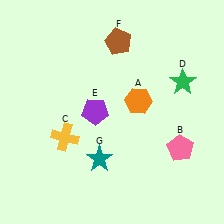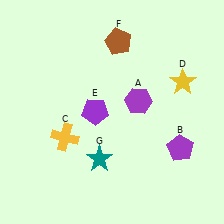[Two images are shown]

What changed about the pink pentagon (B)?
In Image 1, B is pink. In Image 2, it changed to purple.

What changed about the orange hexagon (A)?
In Image 1, A is orange. In Image 2, it changed to purple.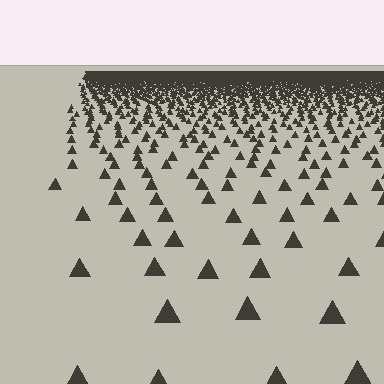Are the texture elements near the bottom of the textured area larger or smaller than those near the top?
Larger. Near the bottom, elements are closer to the viewer and appear at a bigger on-screen size.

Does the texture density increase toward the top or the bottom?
Density increases toward the top.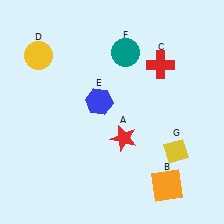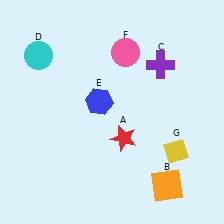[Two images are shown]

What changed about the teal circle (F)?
In Image 1, F is teal. In Image 2, it changed to pink.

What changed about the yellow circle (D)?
In Image 1, D is yellow. In Image 2, it changed to cyan.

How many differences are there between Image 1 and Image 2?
There are 3 differences between the two images.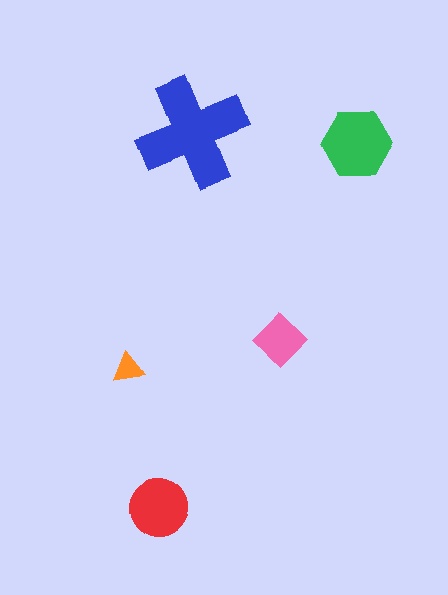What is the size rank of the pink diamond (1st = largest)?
4th.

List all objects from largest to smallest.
The blue cross, the green hexagon, the red circle, the pink diamond, the orange triangle.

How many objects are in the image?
There are 5 objects in the image.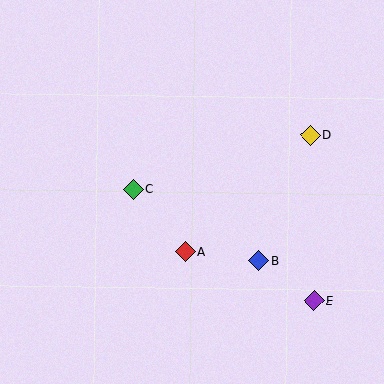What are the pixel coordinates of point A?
Point A is at (186, 252).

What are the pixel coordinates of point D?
Point D is at (310, 135).